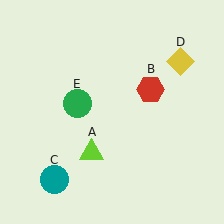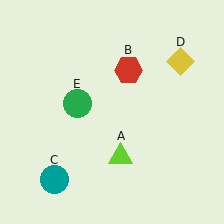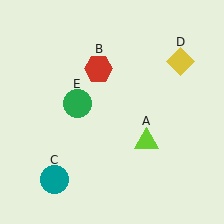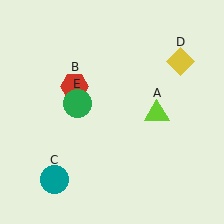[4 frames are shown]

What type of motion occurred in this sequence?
The lime triangle (object A), red hexagon (object B) rotated counterclockwise around the center of the scene.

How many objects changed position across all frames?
2 objects changed position: lime triangle (object A), red hexagon (object B).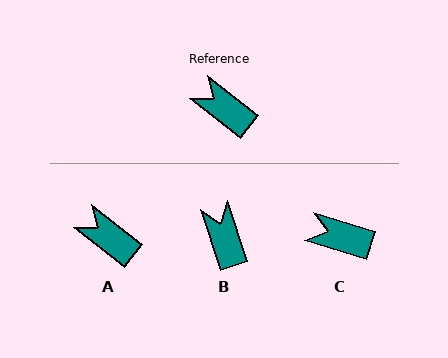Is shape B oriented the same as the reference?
No, it is off by about 34 degrees.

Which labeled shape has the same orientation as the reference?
A.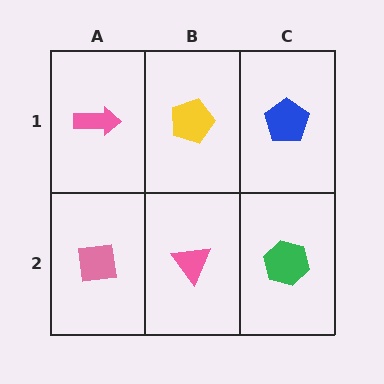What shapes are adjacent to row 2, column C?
A blue pentagon (row 1, column C), a pink triangle (row 2, column B).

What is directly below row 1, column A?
A pink square.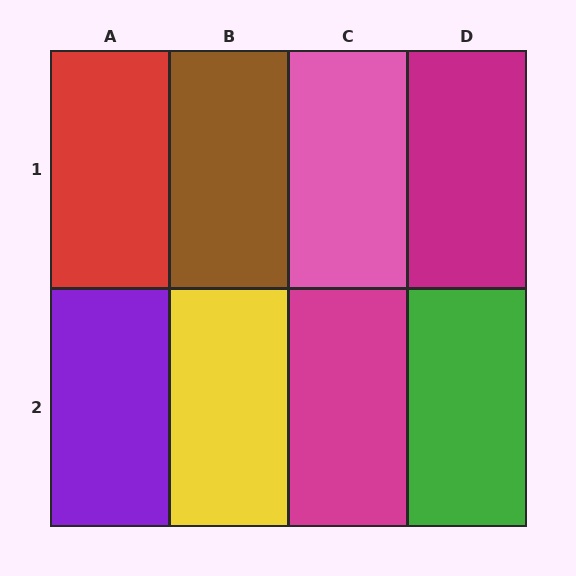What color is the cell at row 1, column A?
Red.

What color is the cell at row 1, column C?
Pink.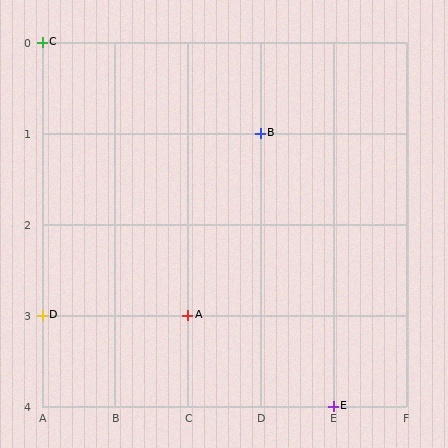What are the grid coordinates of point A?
Point A is at grid coordinates (C, 3).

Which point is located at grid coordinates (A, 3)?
Point D is at (A, 3).